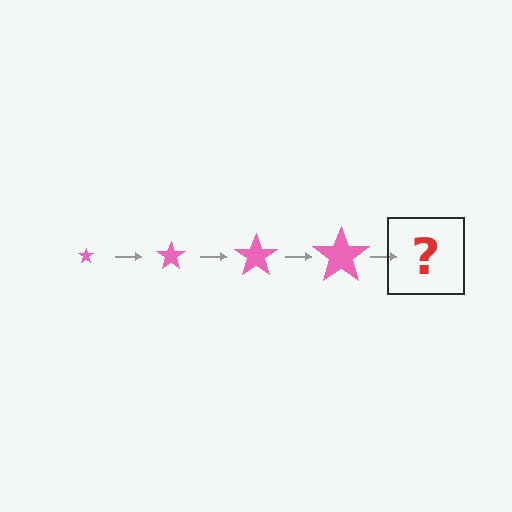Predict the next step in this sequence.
The next step is a pink star, larger than the previous one.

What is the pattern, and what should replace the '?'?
The pattern is that the star gets progressively larger each step. The '?' should be a pink star, larger than the previous one.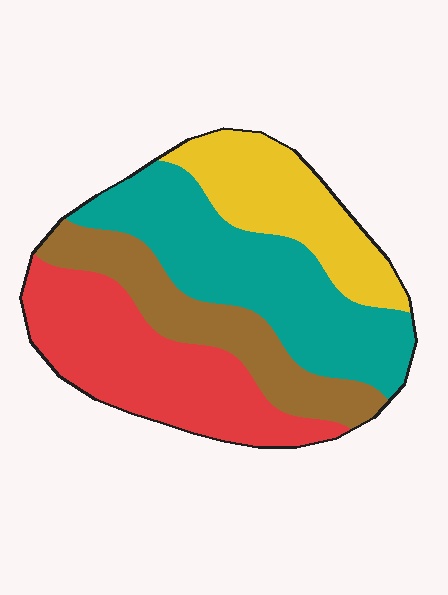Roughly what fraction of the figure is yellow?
Yellow covers around 20% of the figure.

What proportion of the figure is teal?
Teal takes up about one third (1/3) of the figure.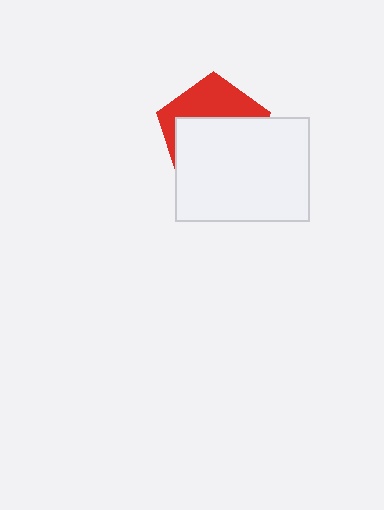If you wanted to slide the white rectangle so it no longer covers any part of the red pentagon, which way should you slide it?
Slide it down — that is the most direct way to separate the two shapes.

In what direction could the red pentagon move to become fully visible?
The red pentagon could move up. That would shift it out from behind the white rectangle entirely.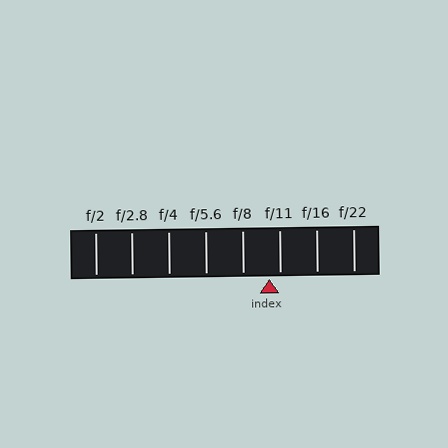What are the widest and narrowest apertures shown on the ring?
The widest aperture shown is f/2 and the narrowest is f/22.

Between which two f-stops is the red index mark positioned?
The index mark is between f/8 and f/11.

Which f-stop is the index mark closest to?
The index mark is closest to f/11.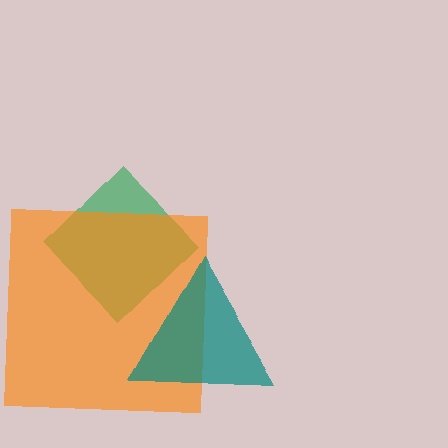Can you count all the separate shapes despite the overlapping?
Yes, there are 3 separate shapes.